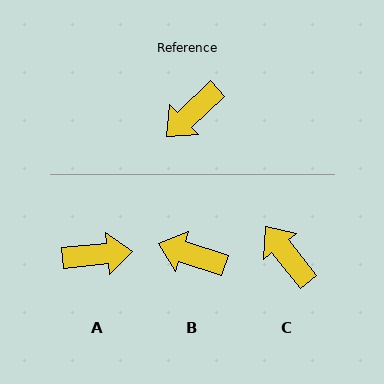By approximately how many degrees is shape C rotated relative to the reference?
Approximately 95 degrees clockwise.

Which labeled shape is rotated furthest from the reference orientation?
A, about 142 degrees away.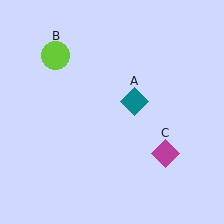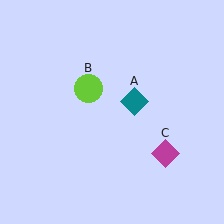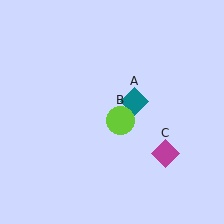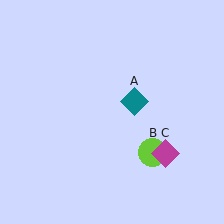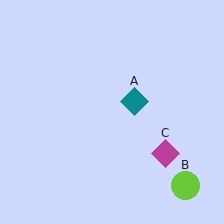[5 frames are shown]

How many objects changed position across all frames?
1 object changed position: lime circle (object B).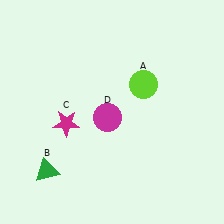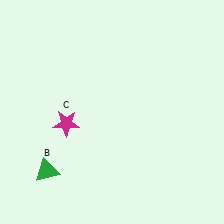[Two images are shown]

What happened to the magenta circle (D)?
The magenta circle (D) was removed in Image 2. It was in the bottom-left area of Image 1.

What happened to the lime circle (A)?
The lime circle (A) was removed in Image 2. It was in the top-right area of Image 1.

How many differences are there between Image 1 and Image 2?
There are 2 differences between the two images.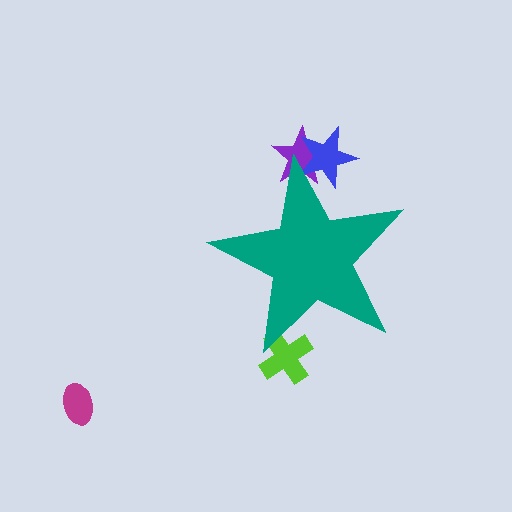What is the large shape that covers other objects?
A teal star.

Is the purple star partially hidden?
Yes, the purple star is partially hidden behind the teal star.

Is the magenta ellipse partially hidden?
No, the magenta ellipse is fully visible.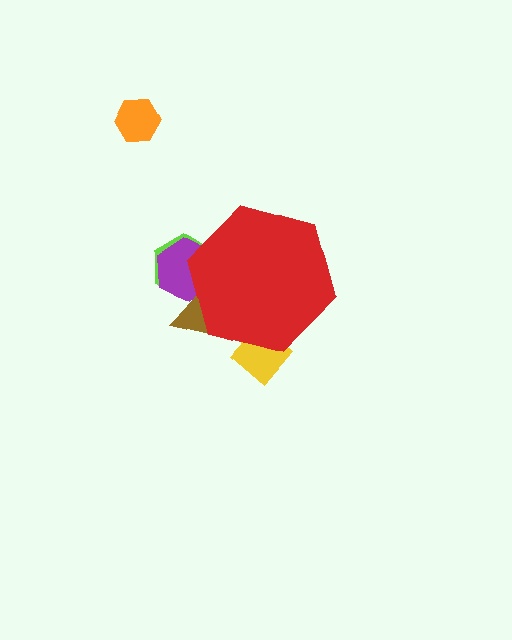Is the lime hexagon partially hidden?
Yes, the lime hexagon is partially hidden behind the red hexagon.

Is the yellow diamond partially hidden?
Yes, the yellow diamond is partially hidden behind the red hexagon.